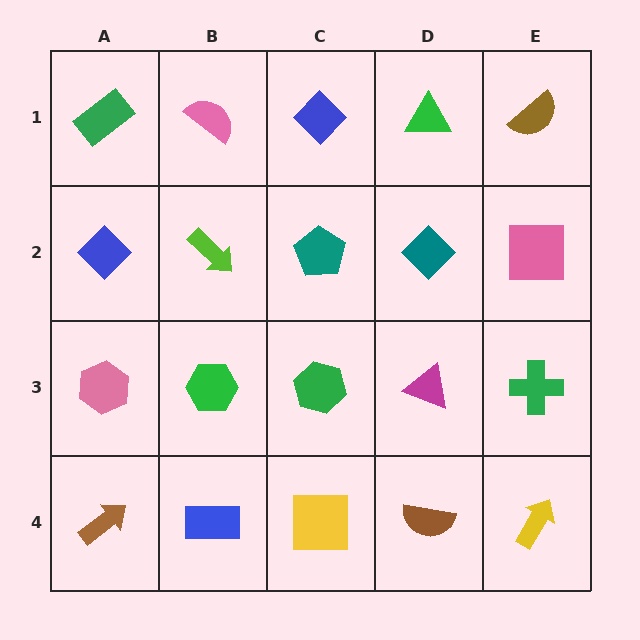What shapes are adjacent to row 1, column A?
A blue diamond (row 2, column A), a pink semicircle (row 1, column B).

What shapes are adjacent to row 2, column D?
A green triangle (row 1, column D), a magenta triangle (row 3, column D), a teal pentagon (row 2, column C), a pink square (row 2, column E).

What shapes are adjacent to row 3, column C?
A teal pentagon (row 2, column C), a yellow square (row 4, column C), a green hexagon (row 3, column B), a magenta triangle (row 3, column D).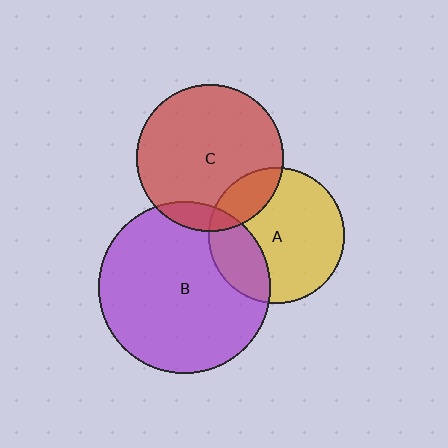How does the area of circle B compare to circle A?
Approximately 1.6 times.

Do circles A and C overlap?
Yes.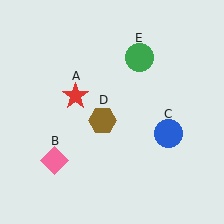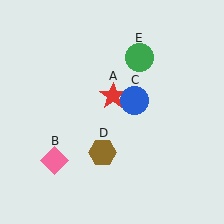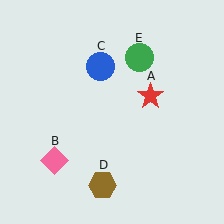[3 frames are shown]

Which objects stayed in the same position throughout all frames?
Pink diamond (object B) and green circle (object E) remained stationary.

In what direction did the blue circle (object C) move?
The blue circle (object C) moved up and to the left.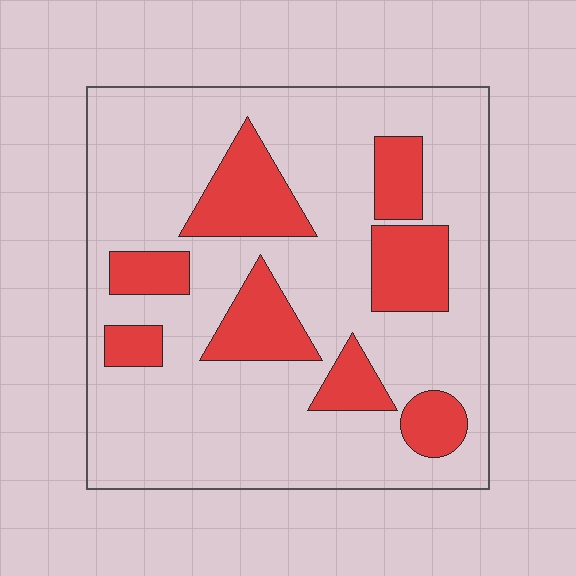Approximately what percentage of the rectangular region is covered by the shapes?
Approximately 25%.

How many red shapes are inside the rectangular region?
8.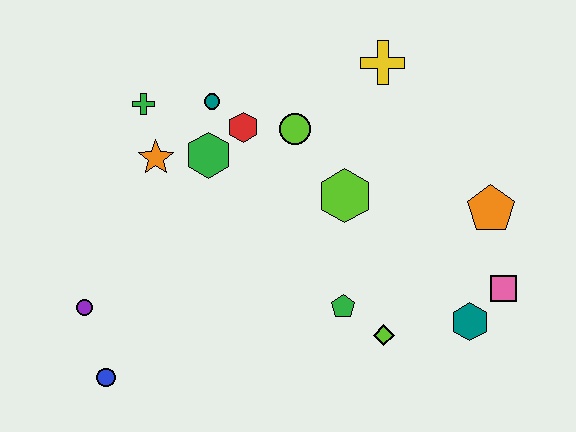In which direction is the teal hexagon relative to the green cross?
The teal hexagon is to the right of the green cross.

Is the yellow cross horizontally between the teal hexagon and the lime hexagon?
Yes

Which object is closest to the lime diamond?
The green pentagon is closest to the lime diamond.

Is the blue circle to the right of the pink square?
No